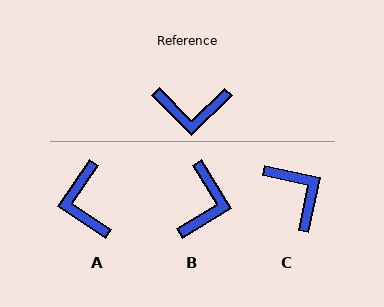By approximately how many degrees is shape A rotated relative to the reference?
Approximately 79 degrees clockwise.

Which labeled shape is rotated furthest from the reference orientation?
C, about 123 degrees away.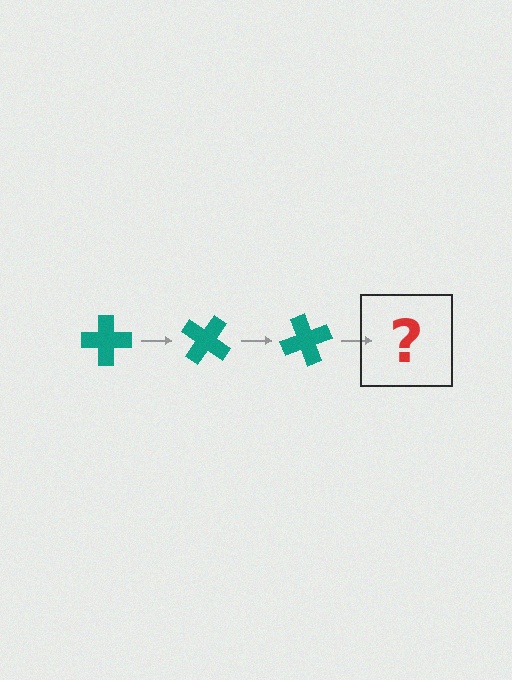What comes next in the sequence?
The next element should be a teal cross rotated 105 degrees.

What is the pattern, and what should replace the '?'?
The pattern is that the cross rotates 35 degrees each step. The '?' should be a teal cross rotated 105 degrees.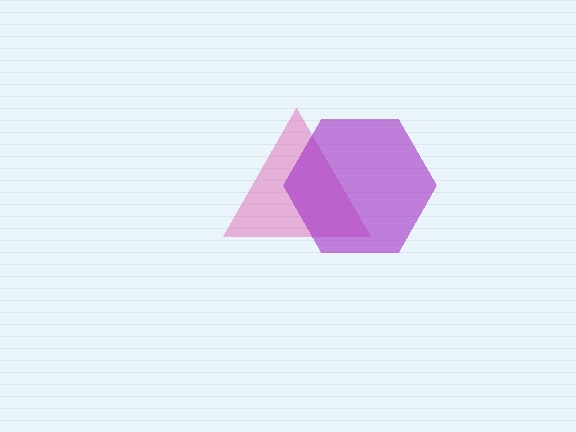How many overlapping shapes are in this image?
There are 2 overlapping shapes in the image.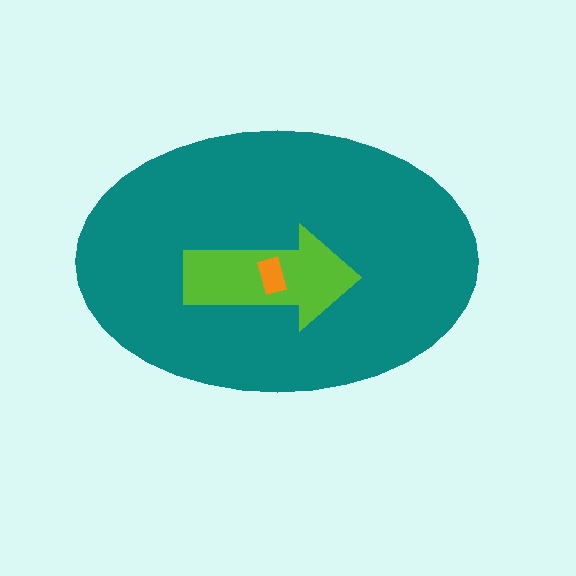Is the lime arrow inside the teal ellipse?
Yes.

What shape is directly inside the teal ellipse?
The lime arrow.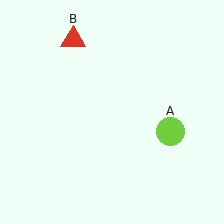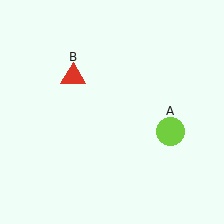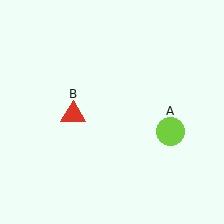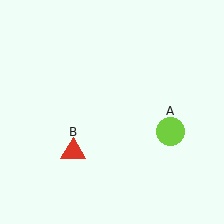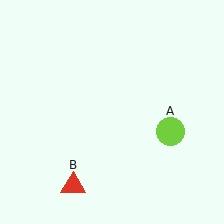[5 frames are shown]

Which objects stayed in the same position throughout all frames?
Lime circle (object A) remained stationary.